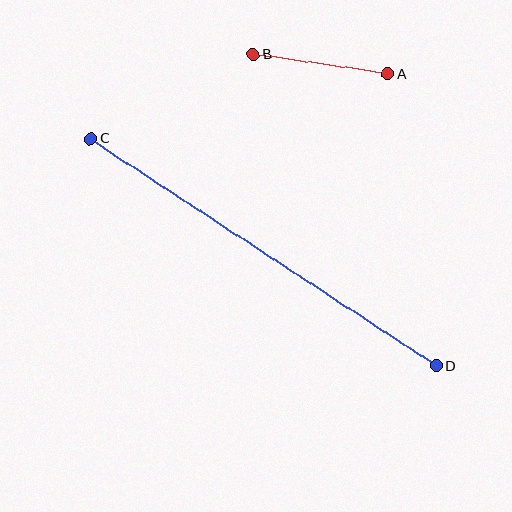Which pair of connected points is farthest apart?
Points C and D are farthest apart.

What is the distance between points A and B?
The distance is approximately 136 pixels.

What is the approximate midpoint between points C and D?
The midpoint is at approximately (264, 252) pixels.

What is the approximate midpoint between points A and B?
The midpoint is at approximately (320, 64) pixels.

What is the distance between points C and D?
The distance is approximately 414 pixels.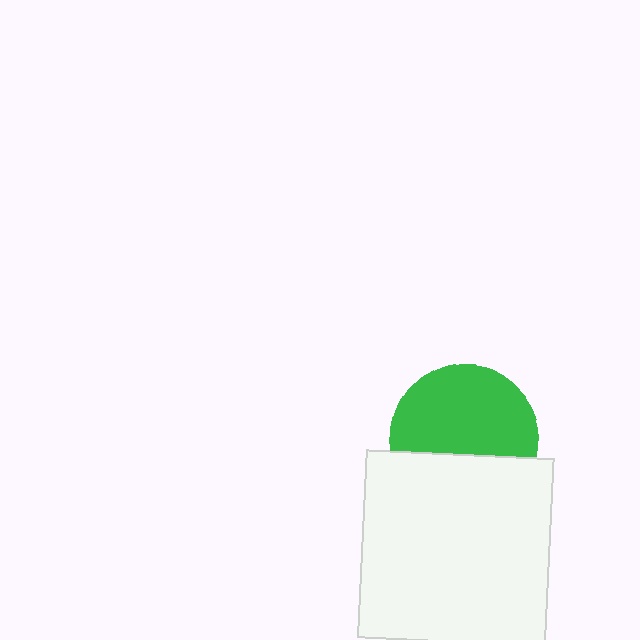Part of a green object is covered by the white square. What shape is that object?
It is a circle.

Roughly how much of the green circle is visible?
About half of it is visible (roughly 63%).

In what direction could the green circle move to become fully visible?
The green circle could move up. That would shift it out from behind the white square entirely.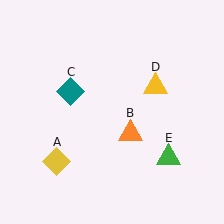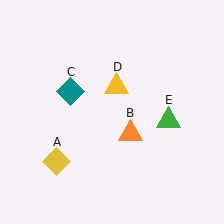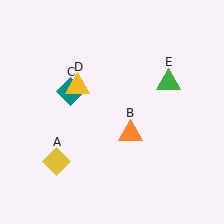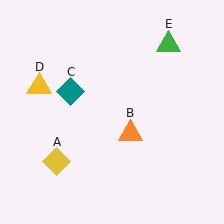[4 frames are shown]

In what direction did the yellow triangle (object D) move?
The yellow triangle (object D) moved left.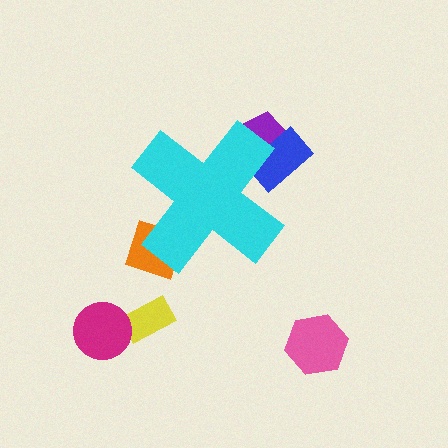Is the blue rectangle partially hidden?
Yes, the blue rectangle is partially hidden behind the cyan cross.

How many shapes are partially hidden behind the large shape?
3 shapes are partially hidden.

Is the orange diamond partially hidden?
Yes, the orange diamond is partially hidden behind the cyan cross.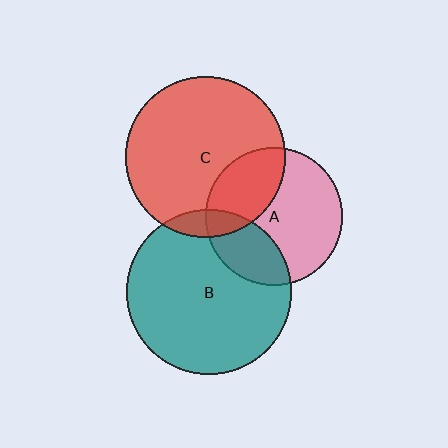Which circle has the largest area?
Circle B (teal).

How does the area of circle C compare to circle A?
Approximately 1.4 times.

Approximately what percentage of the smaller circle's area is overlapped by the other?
Approximately 25%.